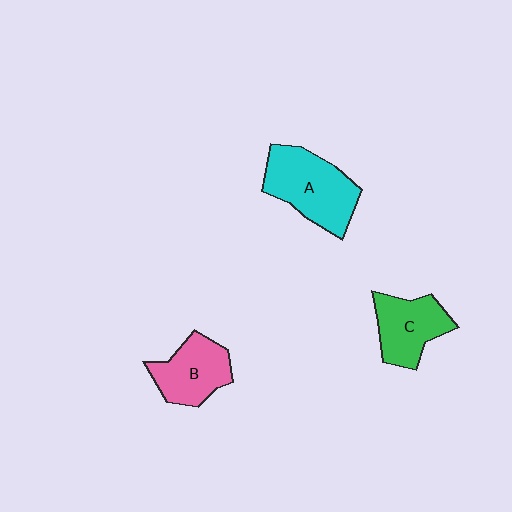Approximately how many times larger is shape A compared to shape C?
Approximately 1.3 times.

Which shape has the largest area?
Shape A (cyan).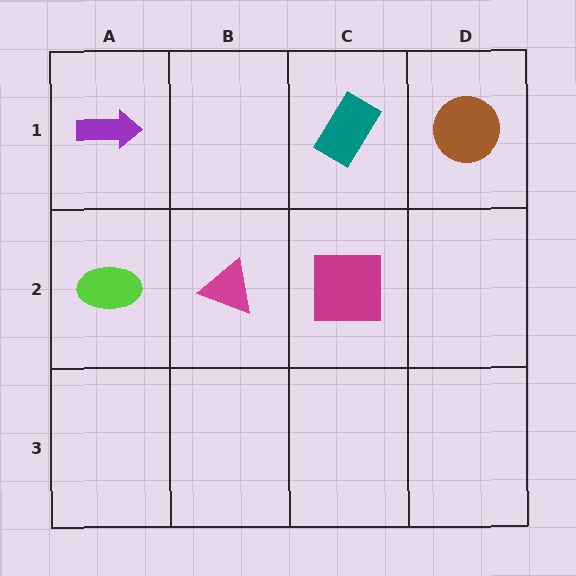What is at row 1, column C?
A teal rectangle.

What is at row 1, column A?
A purple arrow.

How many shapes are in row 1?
3 shapes.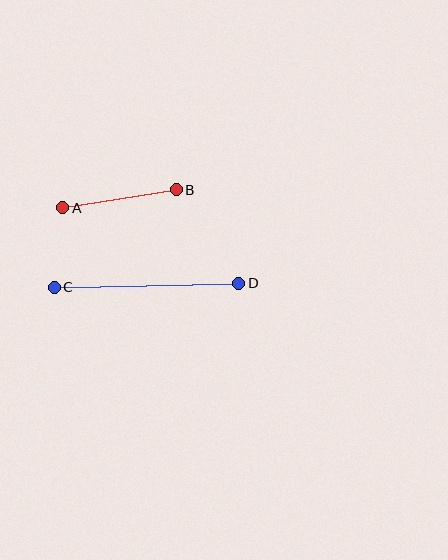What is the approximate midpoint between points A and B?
The midpoint is at approximately (119, 199) pixels.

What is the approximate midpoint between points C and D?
The midpoint is at approximately (146, 285) pixels.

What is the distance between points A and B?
The distance is approximately 115 pixels.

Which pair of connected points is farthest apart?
Points C and D are farthest apart.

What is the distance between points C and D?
The distance is approximately 185 pixels.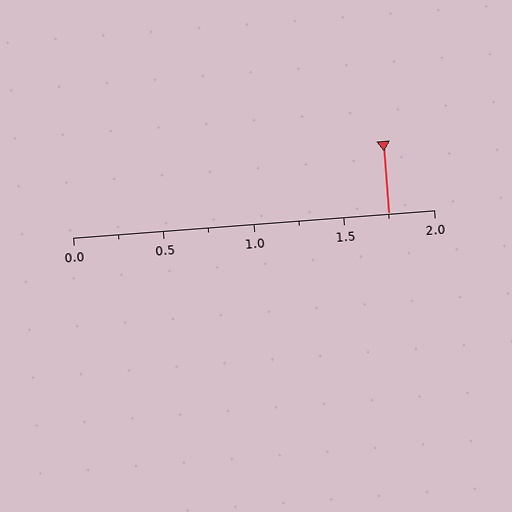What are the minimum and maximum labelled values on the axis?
The axis runs from 0.0 to 2.0.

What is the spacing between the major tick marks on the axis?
The major ticks are spaced 0.5 apart.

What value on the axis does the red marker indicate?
The marker indicates approximately 1.75.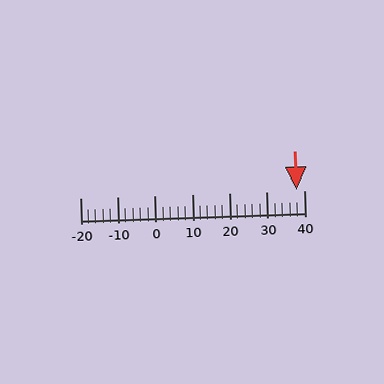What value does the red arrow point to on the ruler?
The red arrow points to approximately 38.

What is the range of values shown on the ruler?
The ruler shows values from -20 to 40.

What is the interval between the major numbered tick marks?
The major tick marks are spaced 10 units apart.